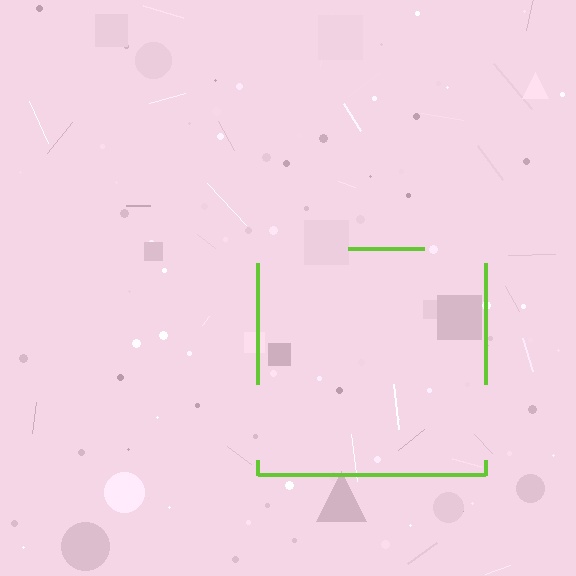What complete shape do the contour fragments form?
The contour fragments form a square.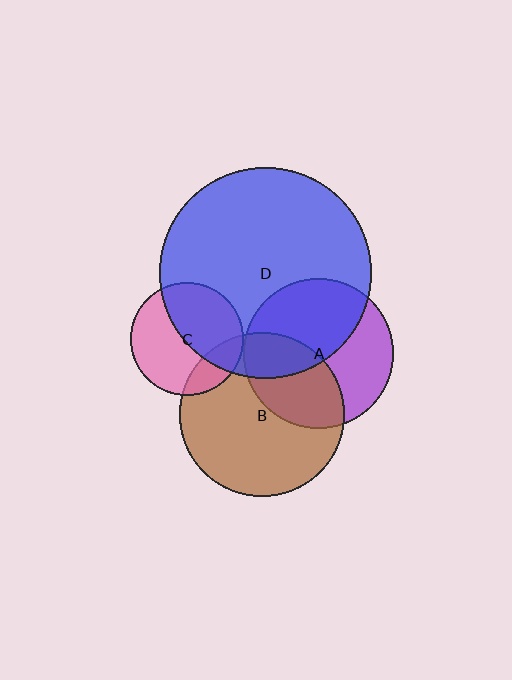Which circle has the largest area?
Circle D (blue).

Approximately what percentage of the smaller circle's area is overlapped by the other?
Approximately 20%.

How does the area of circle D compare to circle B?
Approximately 1.7 times.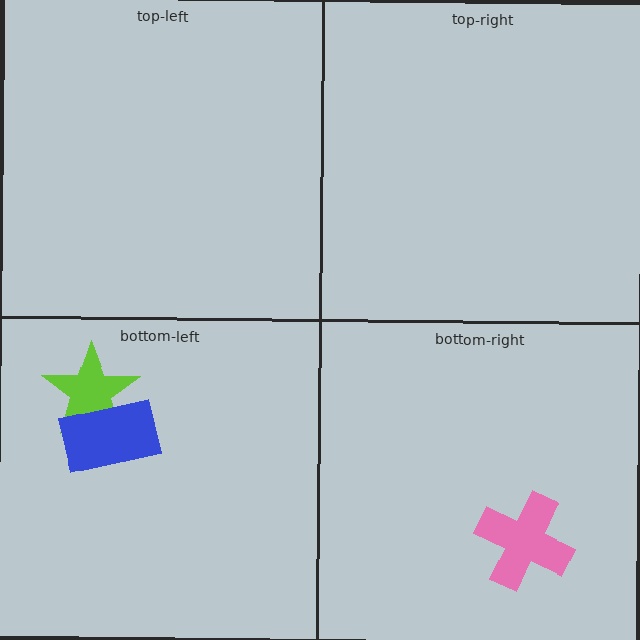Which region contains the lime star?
The bottom-left region.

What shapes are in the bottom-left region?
The lime star, the blue rectangle.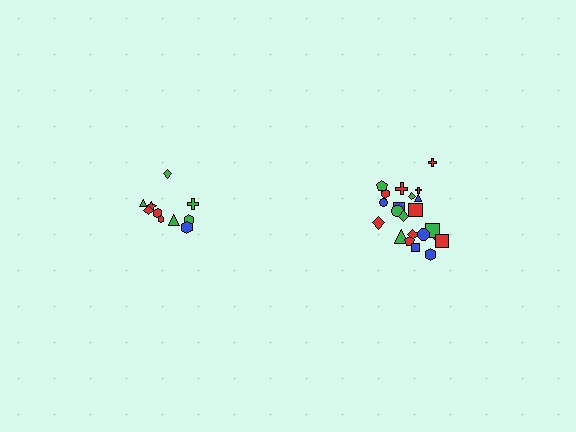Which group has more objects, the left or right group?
The right group.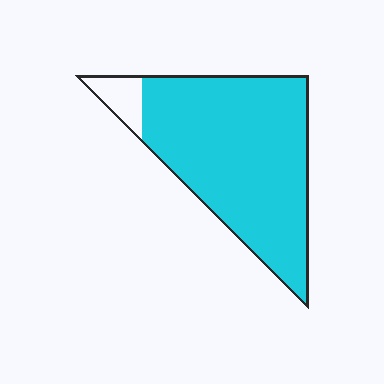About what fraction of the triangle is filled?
About nine tenths (9/10).